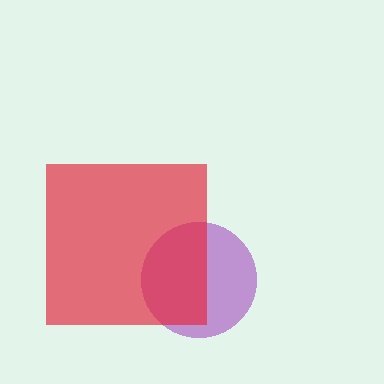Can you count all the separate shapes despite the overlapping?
Yes, there are 2 separate shapes.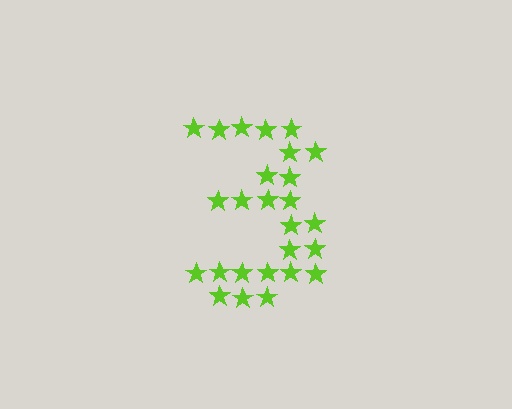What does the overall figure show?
The overall figure shows the digit 3.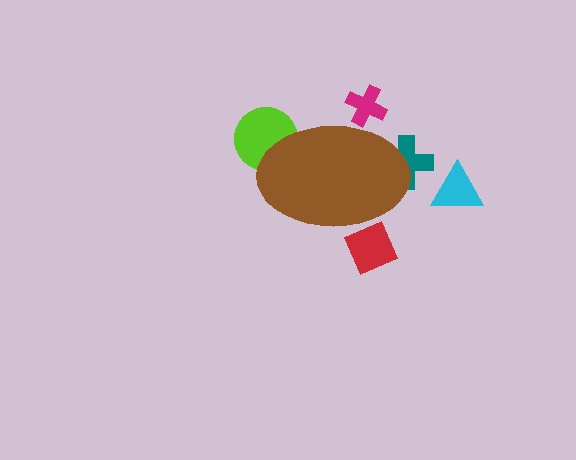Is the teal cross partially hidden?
Yes, the teal cross is partially hidden behind the brown ellipse.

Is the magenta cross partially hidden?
Yes, the magenta cross is partially hidden behind the brown ellipse.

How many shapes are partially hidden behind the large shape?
4 shapes are partially hidden.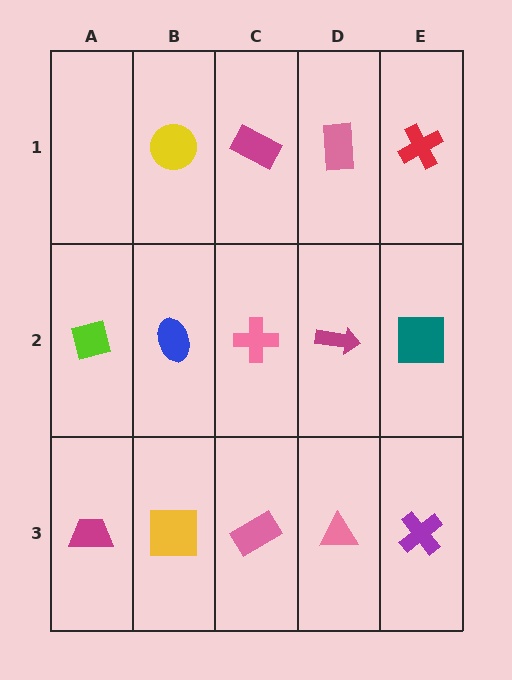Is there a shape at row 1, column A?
No, that cell is empty.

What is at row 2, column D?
A magenta arrow.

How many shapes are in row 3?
5 shapes.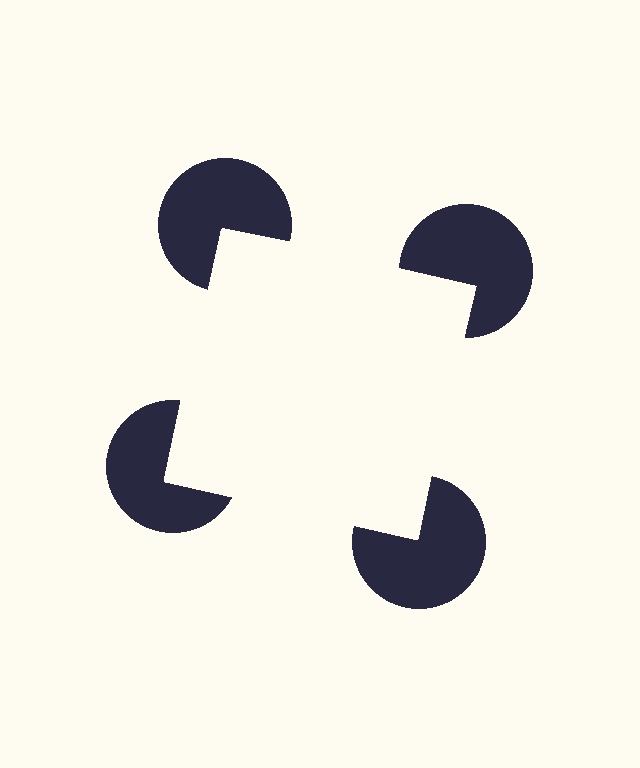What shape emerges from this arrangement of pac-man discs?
An illusory square — its edges are inferred from the aligned wedge cuts in the pac-man discs, not physically drawn.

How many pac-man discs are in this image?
There are 4 — one at each vertex of the illusory square.